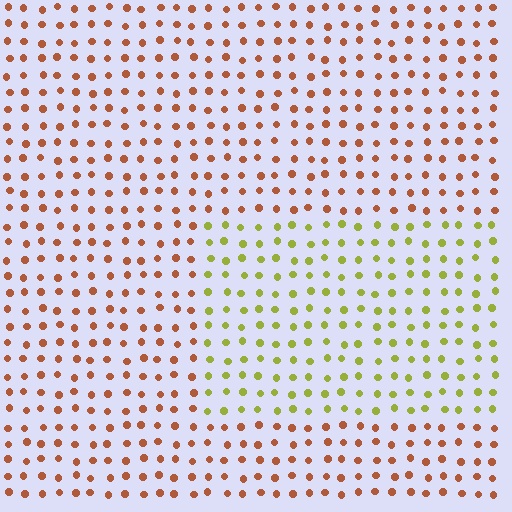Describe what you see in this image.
The image is filled with small brown elements in a uniform arrangement. A rectangle-shaped region is visible where the elements are tinted to a slightly different hue, forming a subtle color boundary.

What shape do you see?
I see a rectangle.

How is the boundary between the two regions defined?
The boundary is defined purely by a slight shift in hue (about 57 degrees). Spacing, size, and orientation are identical on both sides.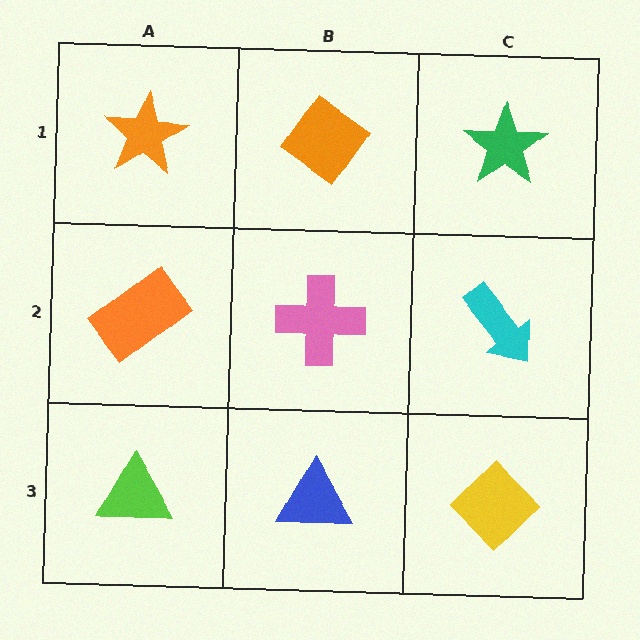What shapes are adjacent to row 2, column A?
An orange star (row 1, column A), a lime triangle (row 3, column A), a pink cross (row 2, column B).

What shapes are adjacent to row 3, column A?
An orange rectangle (row 2, column A), a blue triangle (row 3, column B).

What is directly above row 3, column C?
A cyan arrow.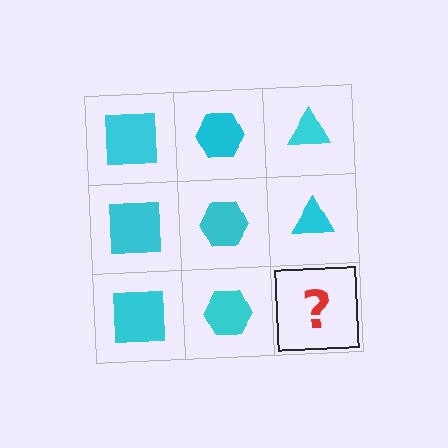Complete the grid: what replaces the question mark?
The question mark should be replaced with a cyan triangle.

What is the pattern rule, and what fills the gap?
The rule is that each column has a consistent shape. The gap should be filled with a cyan triangle.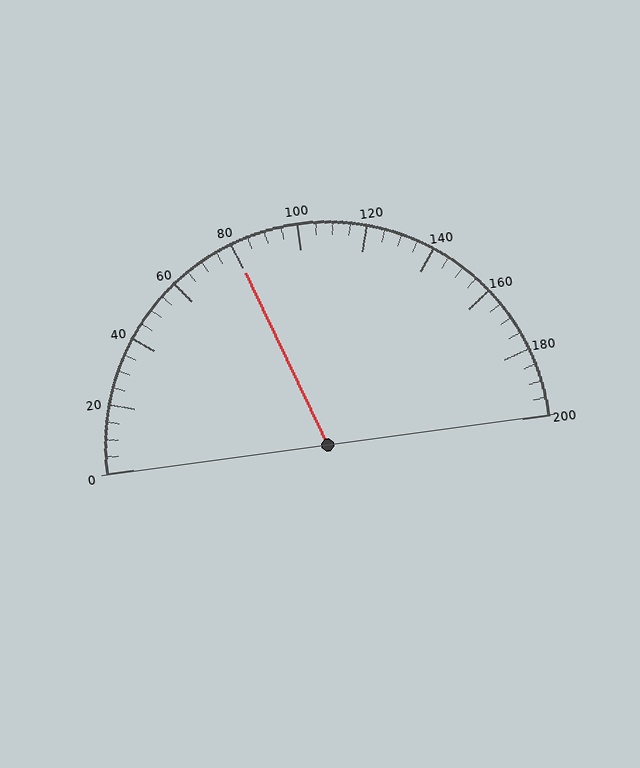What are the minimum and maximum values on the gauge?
The gauge ranges from 0 to 200.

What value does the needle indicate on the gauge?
The needle indicates approximately 80.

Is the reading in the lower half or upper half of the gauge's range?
The reading is in the lower half of the range (0 to 200).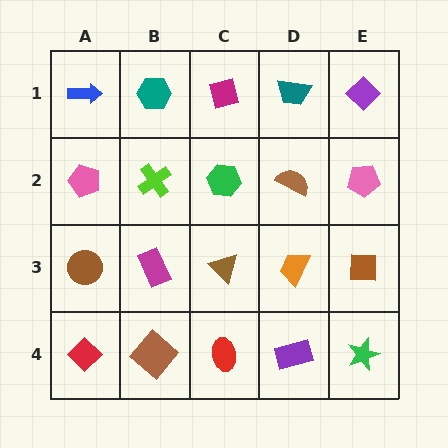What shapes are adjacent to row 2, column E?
A purple diamond (row 1, column E), a brown square (row 3, column E), a brown semicircle (row 2, column D).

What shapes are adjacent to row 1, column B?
A lime cross (row 2, column B), a blue arrow (row 1, column A), a magenta square (row 1, column C).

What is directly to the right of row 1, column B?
A magenta square.